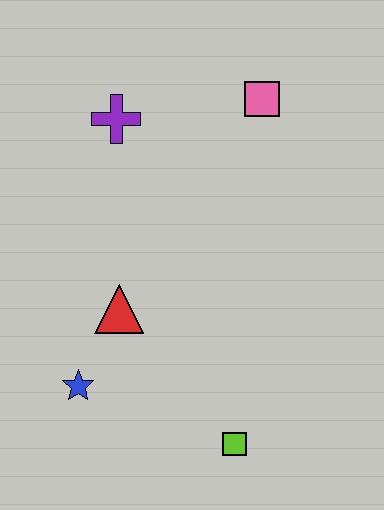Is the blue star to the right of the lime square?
No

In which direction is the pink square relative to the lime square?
The pink square is above the lime square.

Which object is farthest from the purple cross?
The lime square is farthest from the purple cross.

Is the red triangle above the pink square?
No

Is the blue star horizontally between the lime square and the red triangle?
No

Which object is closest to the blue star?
The red triangle is closest to the blue star.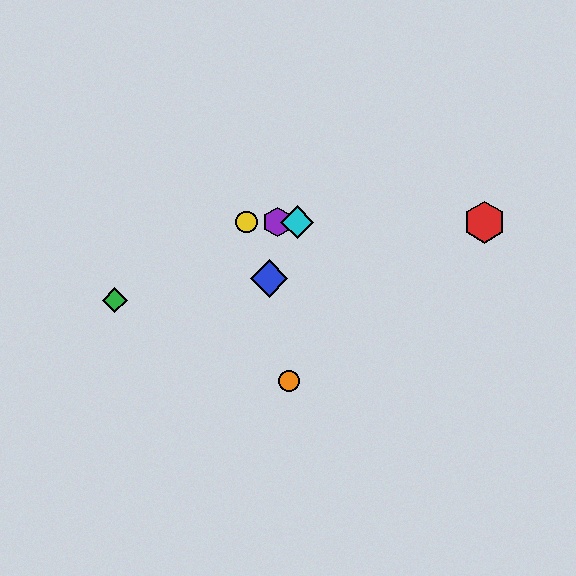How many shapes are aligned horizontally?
4 shapes (the red hexagon, the yellow circle, the purple hexagon, the cyan diamond) are aligned horizontally.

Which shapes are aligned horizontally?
The red hexagon, the yellow circle, the purple hexagon, the cyan diamond are aligned horizontally.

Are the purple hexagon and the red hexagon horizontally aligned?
Yes, both are at y≈222.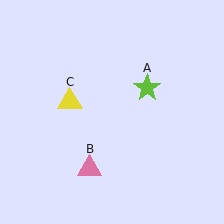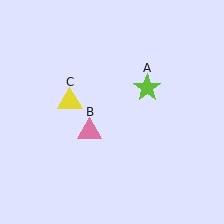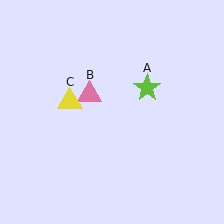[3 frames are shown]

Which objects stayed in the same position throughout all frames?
Lime star (object A) and yellow triangle (object C) remained stationary.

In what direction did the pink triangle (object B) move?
The pink triangle (object B) moved up.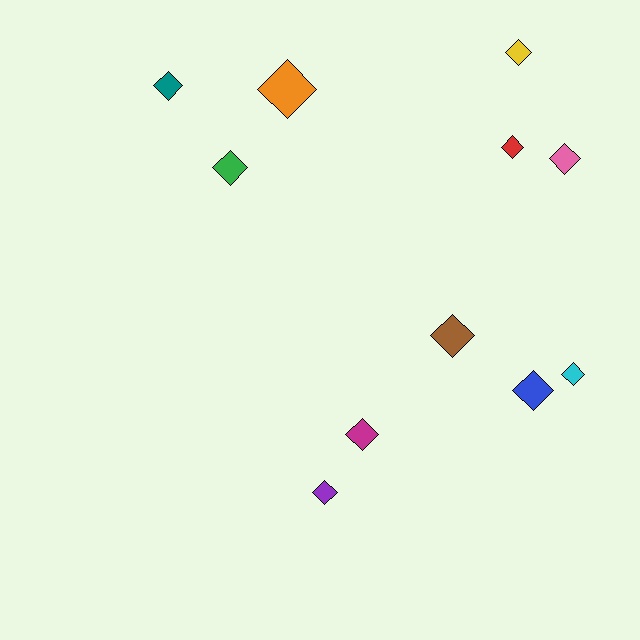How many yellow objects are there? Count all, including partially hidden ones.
There is 1 yellow object.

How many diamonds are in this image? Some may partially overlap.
There are 11 diamonds.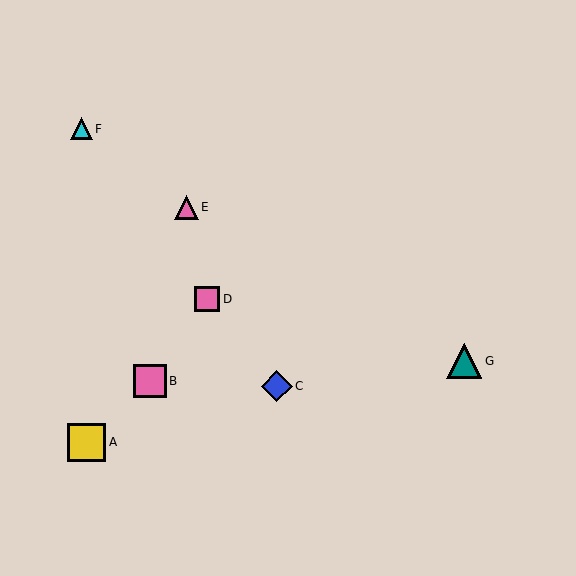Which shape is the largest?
The yellow square (labeled A) is the largest.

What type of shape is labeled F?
Shape F is a cyan triangle.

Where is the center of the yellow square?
The center of the yellow square is at (87, 442).